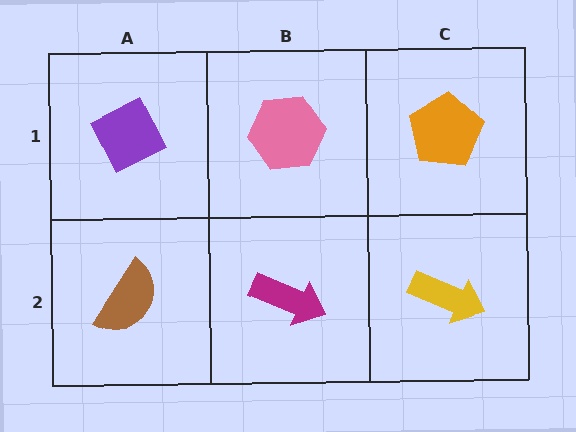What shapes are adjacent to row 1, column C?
A yellow arrow (row 2, column C), a pink hexagon (row 1, column B).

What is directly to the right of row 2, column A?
A magenta arrow.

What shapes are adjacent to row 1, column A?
A brown semicircle (row 2, column A), a pink hexagon (row 1, column B).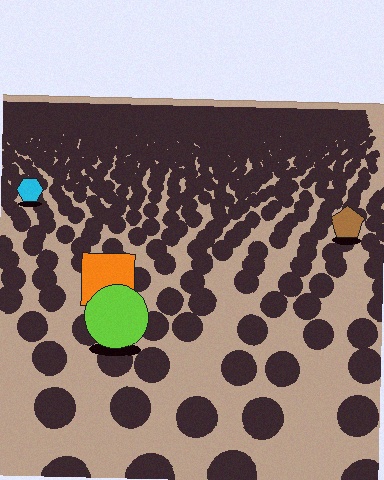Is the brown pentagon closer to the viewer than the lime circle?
No. The lime circle is closer — you can tell from the texture gradient: the ground texture is coarser near it.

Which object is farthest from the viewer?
The cyan hexagon is farthest from the viewer. It appears smaller and the ground texture around it is denser.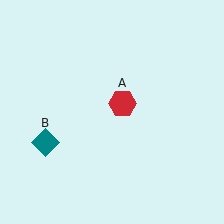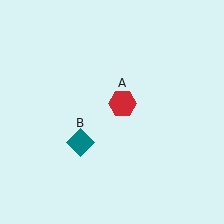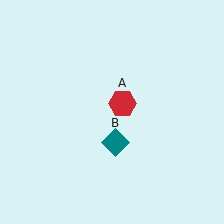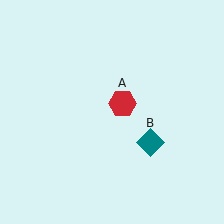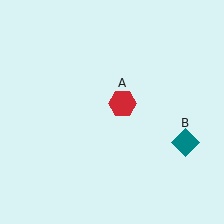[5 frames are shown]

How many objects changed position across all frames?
1 object changed position: teal diamond (object B).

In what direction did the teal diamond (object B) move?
The teal diamond (object B) moved right.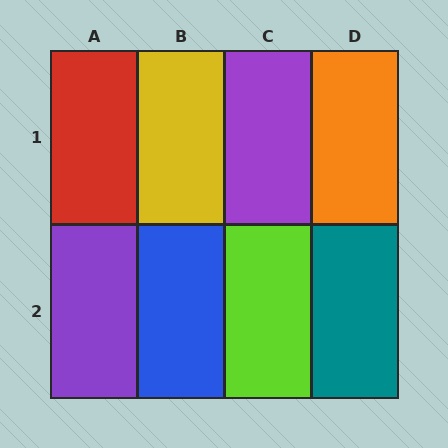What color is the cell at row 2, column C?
Lime.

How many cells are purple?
2 cells are purple.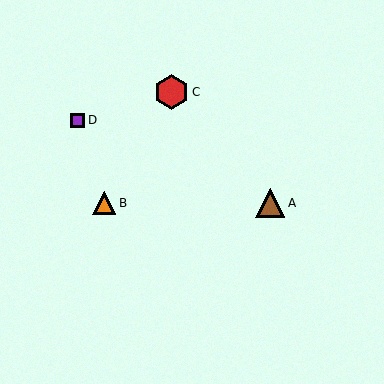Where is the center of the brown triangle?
The center of the brown triangle is at (270, 203).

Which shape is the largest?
The red hexagon (labeled C) is the largest.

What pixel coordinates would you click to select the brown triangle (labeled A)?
Click at (270, 203) to select the brown triangle A.